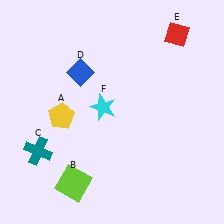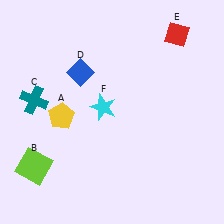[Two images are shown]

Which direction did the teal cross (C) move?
The teal cross (C) moved up.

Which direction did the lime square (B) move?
The lime square (B) moved left.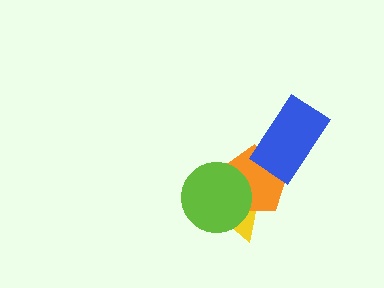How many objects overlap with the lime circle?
2 objects overlap with the lime circle.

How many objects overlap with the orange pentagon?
3 objects overlap with the orange pentagon.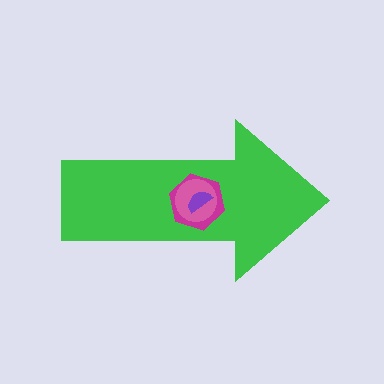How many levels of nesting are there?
4.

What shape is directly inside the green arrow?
The magenta hexagon.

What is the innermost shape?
The purple semicircle.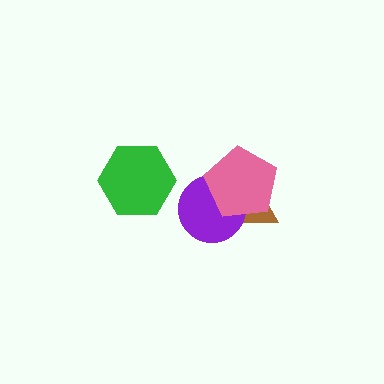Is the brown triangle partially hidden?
Yes, it is partially covered by another shape.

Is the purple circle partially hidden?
Yes, it is partially covered by another shape.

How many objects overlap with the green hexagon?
0 objects overlap with the green hexagon.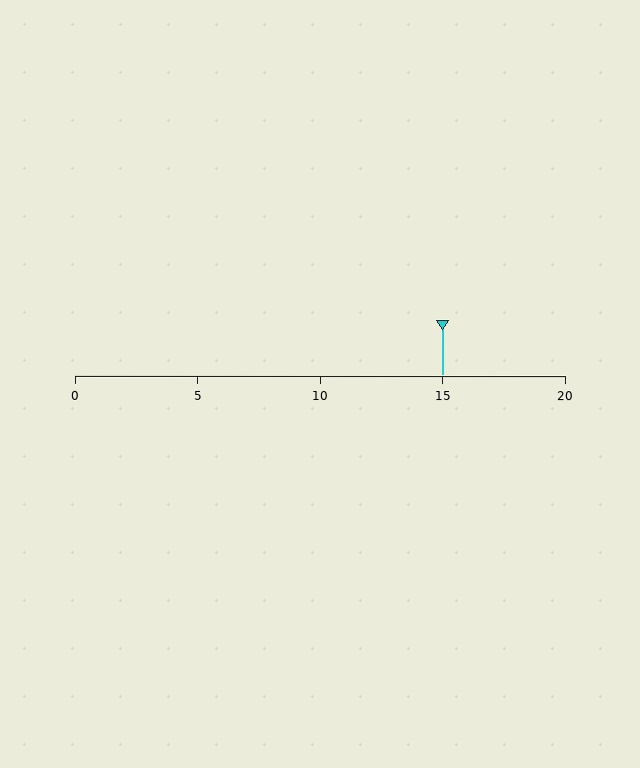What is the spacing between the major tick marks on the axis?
The major ticks are spaced 5 apart.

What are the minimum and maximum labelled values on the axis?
The axis runs from 0 to 20.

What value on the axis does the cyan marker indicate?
The marker indicates approximately 15.